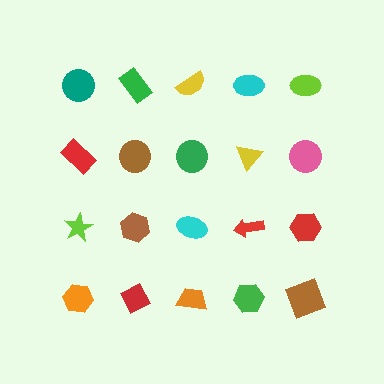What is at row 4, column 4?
A green hexagon.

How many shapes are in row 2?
5 shapes.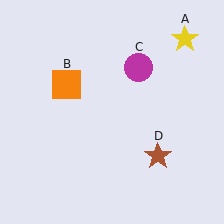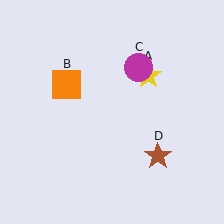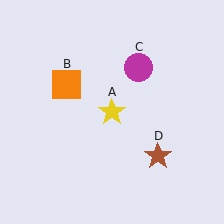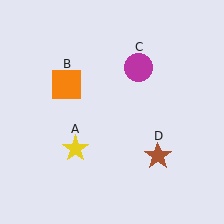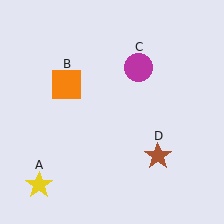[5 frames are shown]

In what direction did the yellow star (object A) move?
The yellow star (object A) moved down and to the left.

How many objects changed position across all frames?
1 object changed position: yellow star (object A).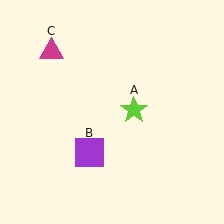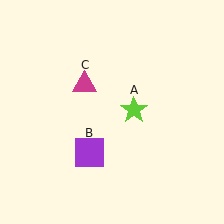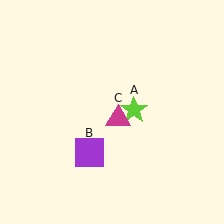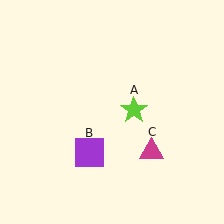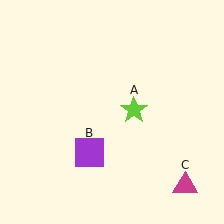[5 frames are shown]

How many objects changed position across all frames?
1 object changed position: magenta triangle (object C).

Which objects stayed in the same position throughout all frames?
Lime star (object A) and purple square (object B) remained stationary.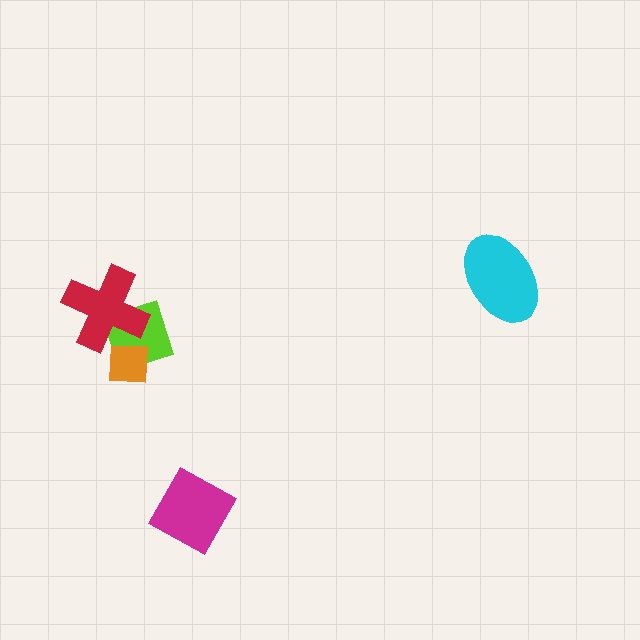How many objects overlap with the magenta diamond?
0 objects overlap with the magenta diamond.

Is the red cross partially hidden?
Yes, it is partially covered by another shape.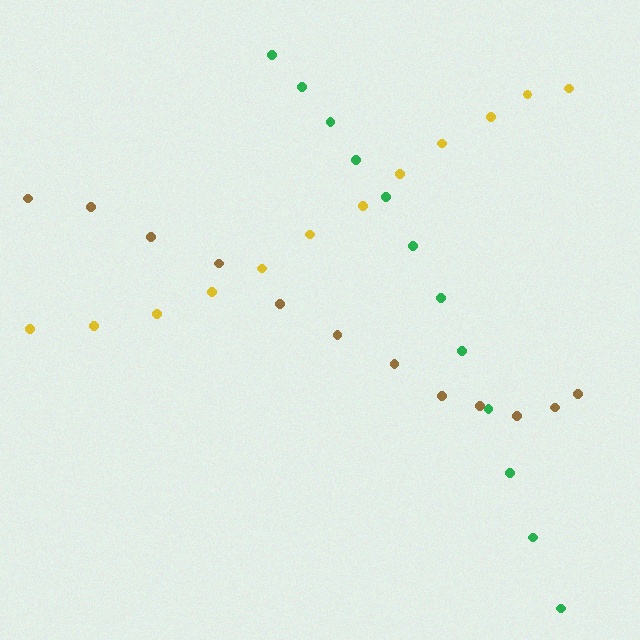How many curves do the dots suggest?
There are 3 distinct paths.